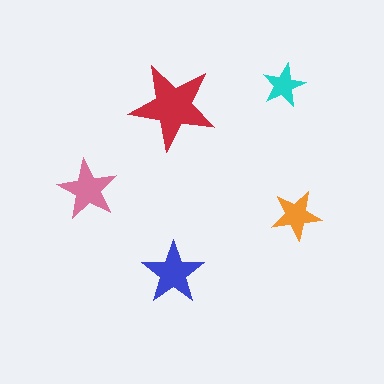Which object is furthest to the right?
The orange star is rightmost.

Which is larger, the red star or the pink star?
The red one.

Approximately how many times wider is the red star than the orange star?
About 1.5 times wider.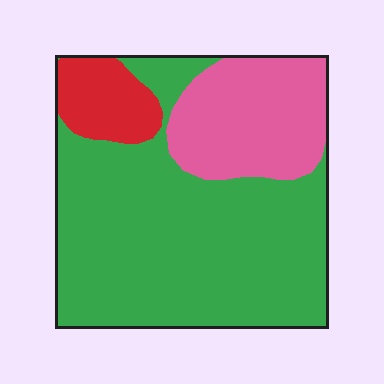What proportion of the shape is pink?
Pink takes up about one quarter (1/4) of the shape.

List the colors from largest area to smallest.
From largest to smallest: green, pink, red.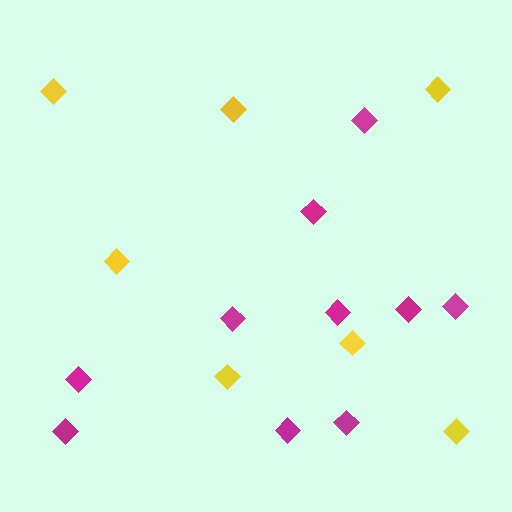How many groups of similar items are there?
There are 2 groups: one group of yellow diamonds (7) and one group of magenta diamonds (10).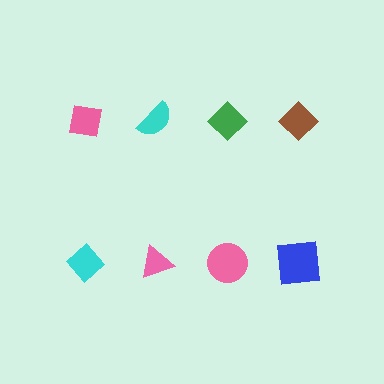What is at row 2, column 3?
A pink circle.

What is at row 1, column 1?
A pink square.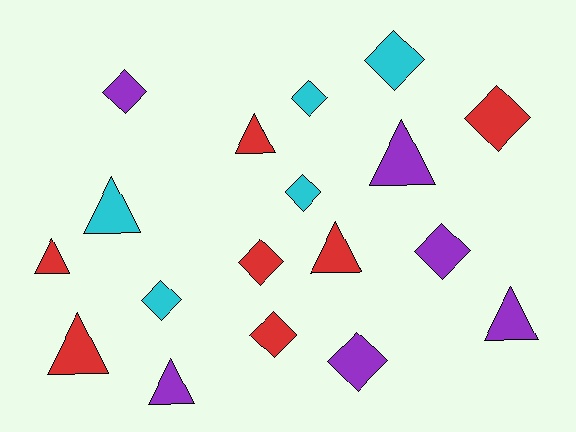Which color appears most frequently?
Red, with 7 objects.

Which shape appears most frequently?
Diamond, with 10 objects.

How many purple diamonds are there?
There are 3 purple diamonds.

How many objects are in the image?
There are 18 objects.